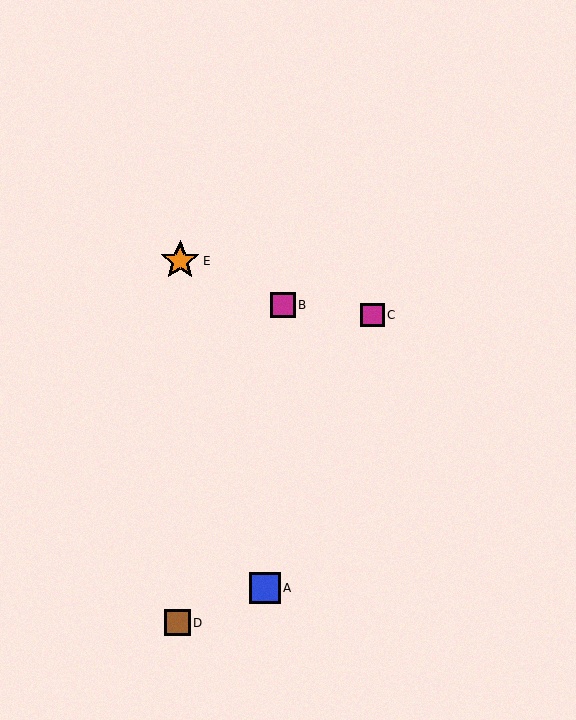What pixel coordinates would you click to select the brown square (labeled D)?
Click at (177, 623) to select the brown square D.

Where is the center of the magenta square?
The center of the magenta square is at (283, 305).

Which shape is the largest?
The orange star (labeled E) is the largest.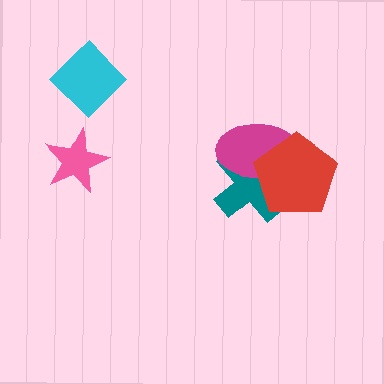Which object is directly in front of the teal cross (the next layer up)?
The magenta ellipse is directly in front of the teal cross.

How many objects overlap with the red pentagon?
2 objects overlap with the red pentagon.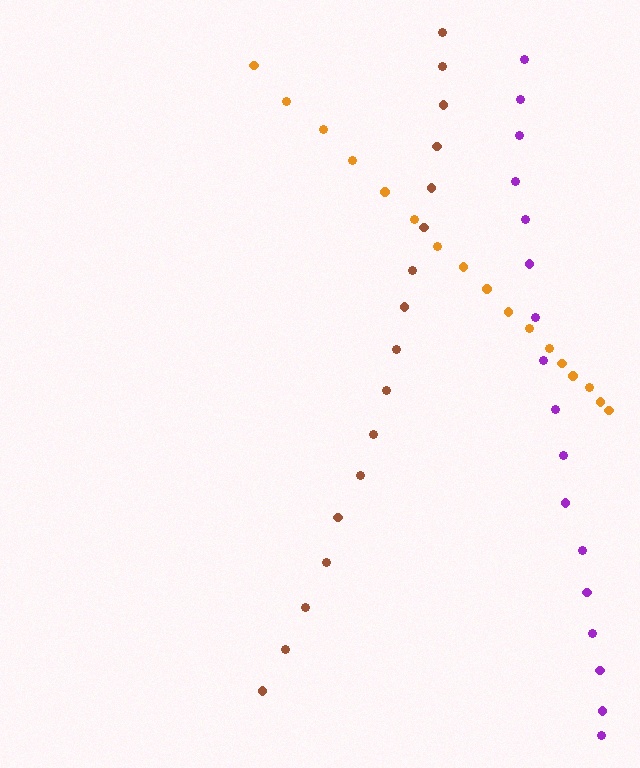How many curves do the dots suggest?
There are 3 distinct paths.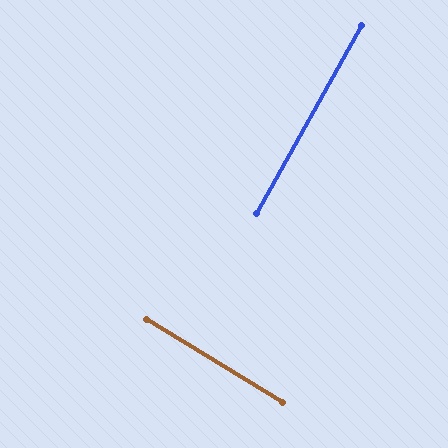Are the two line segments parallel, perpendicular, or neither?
Perpendicular — they meet at approximately 88°.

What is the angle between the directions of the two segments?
Approximately 88 degrees.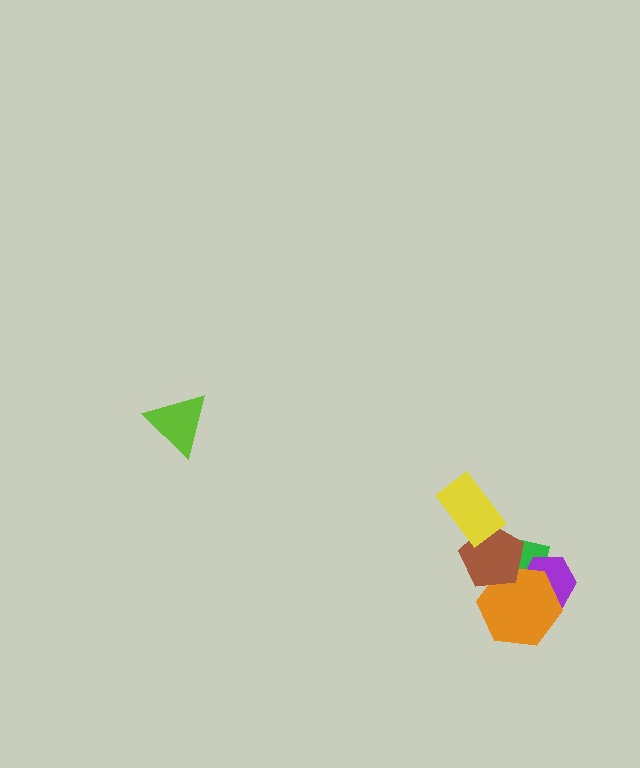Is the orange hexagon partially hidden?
Yes, it is partially covered by another shape.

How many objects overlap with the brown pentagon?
3 objects overlap with the brown pentagon.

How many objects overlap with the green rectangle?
3 objects overlap with the green rectangle.